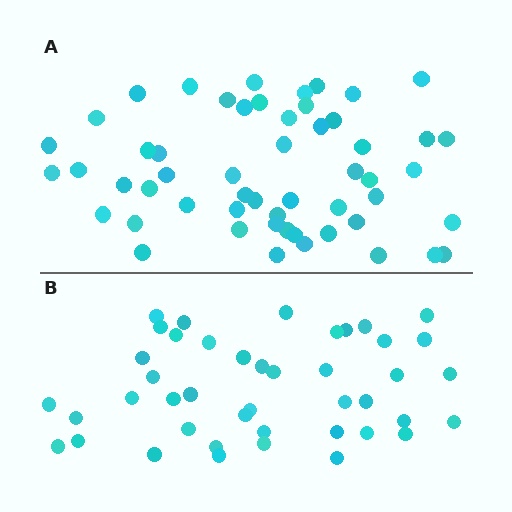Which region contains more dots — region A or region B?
Region A (the top region) has more dots.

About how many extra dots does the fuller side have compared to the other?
Region A has roughly 12 or so more dots than region B.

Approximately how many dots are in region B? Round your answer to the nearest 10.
About 40 dots. (The exact count is 43, which rounds to 40.)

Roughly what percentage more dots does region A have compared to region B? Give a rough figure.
About 25% more.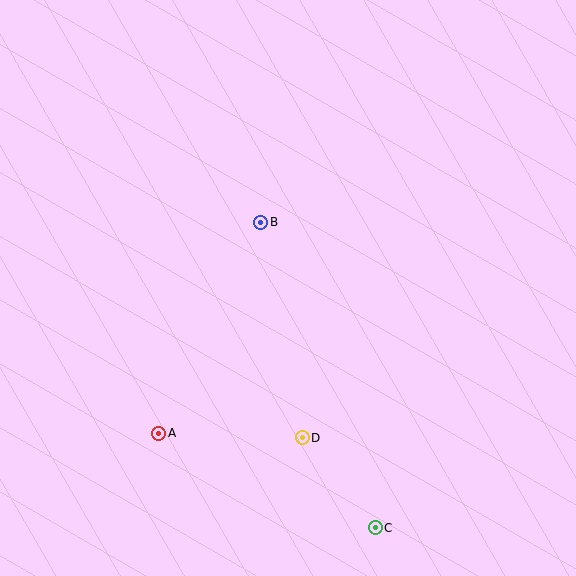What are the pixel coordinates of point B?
Point B is at (261, 222).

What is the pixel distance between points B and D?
The distance between B and D is 219 pixels.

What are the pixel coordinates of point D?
Point D is at (302, 438).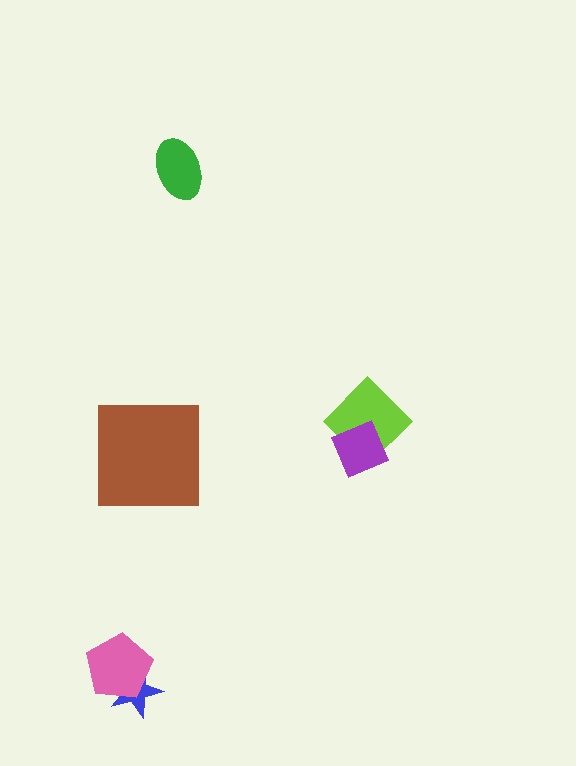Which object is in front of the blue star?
The pink pentagon is in front of the blue star.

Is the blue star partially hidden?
Yes, it is partially covered by another shape.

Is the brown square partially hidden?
No, no other shape covers it.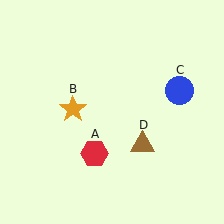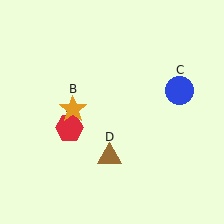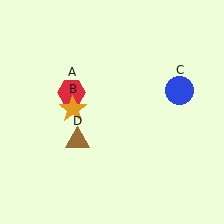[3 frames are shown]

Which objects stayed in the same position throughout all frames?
Orange star (object B) and blue circle (object C) remained stationary.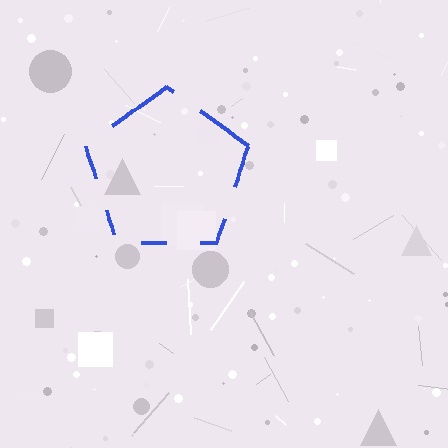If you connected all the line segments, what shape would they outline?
They would outline a pentagon.